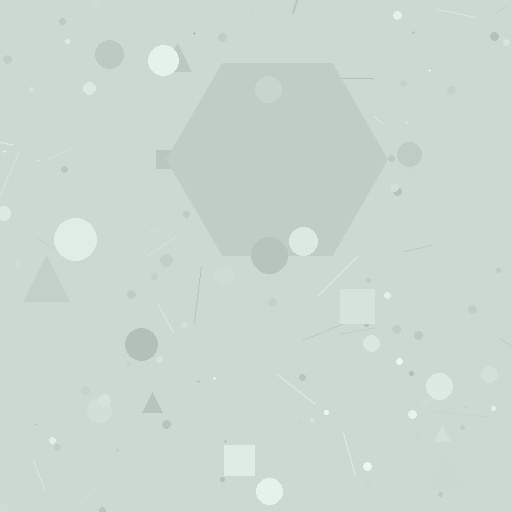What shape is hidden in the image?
A hexagon is hidden in the image.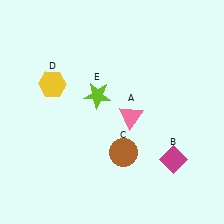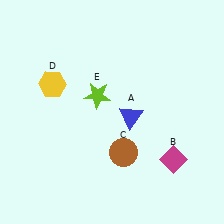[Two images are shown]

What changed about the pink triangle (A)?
In Image 1, A is pink. In Image 2, it changed to blue.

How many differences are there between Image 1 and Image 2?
There is 1 difference between the two images.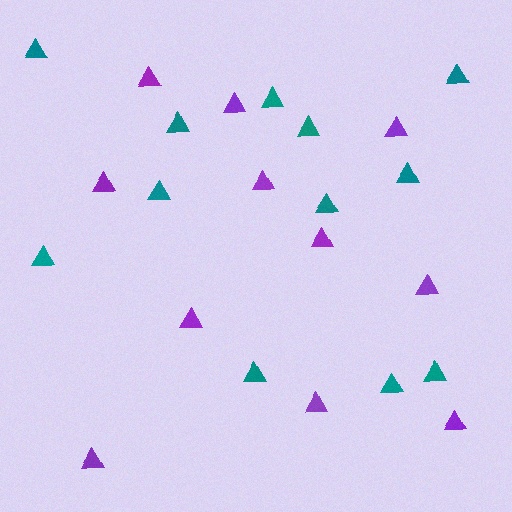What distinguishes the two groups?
There are 2 groups: one group of purple triangles (11) and one group of teal triangles (12).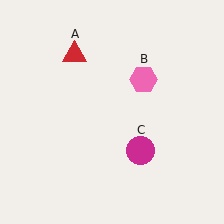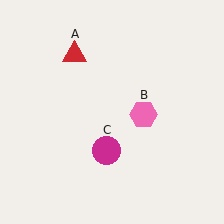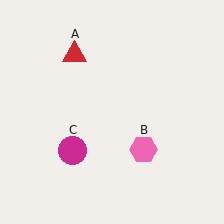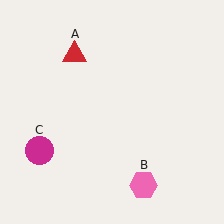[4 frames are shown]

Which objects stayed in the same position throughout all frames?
Red triangle (object A) remained stationary.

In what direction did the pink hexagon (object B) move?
The pink hexagon (object B) moved down.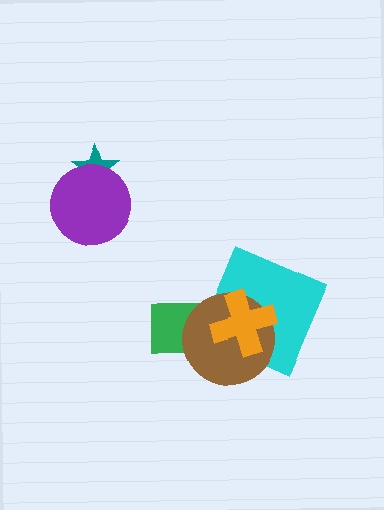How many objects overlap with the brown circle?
3 objects overlap with the brown circle.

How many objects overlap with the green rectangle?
3 objects overlap with the green rectangle.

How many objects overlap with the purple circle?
1 object overlaps with the purple circle.